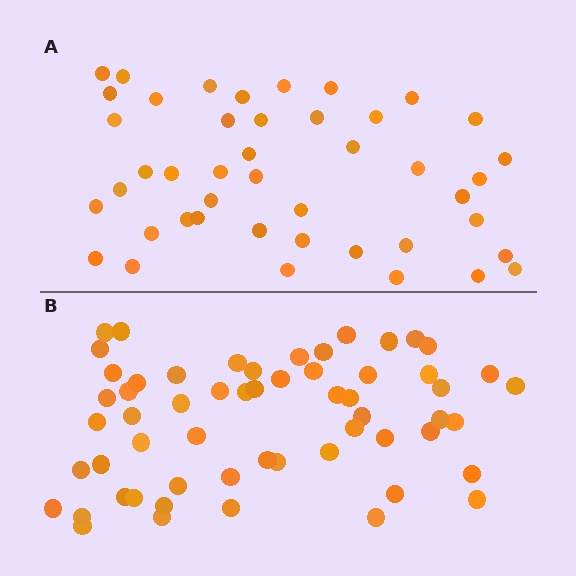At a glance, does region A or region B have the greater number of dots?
Region B (the bottom region) has more dots.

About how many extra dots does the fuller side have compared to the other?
Region B has approximately 15 more dots than region A.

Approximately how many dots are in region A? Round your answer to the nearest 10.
About 40 dots. (The exact count is 44, which rounds to 40.)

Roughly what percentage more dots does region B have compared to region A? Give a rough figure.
About 30% more.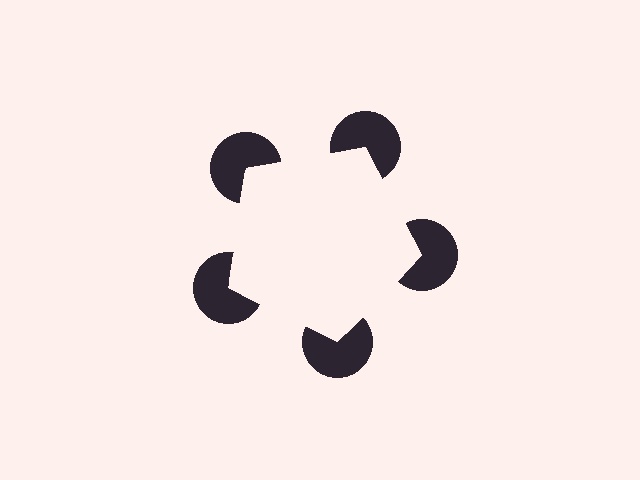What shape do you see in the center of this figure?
An illusory pentagon — its edges are inferred from the aligned wedge cuts in the pac-man discs, not physically drawn.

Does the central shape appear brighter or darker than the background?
It typically appears slightly brighter than the background, even though no actual brightness change is drawn.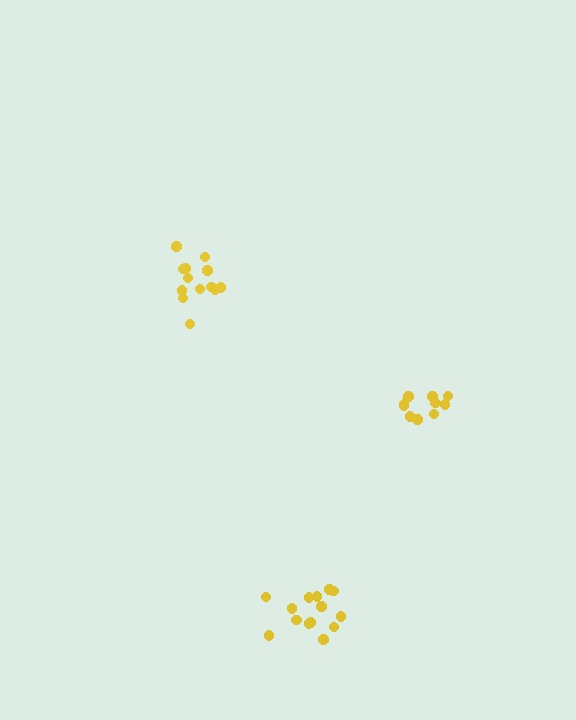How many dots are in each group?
Group 1: 13 dots, Group 2: 10 dots, Group 3: 14 dots (37 total).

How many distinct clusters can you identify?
There are 3 distinct clusters.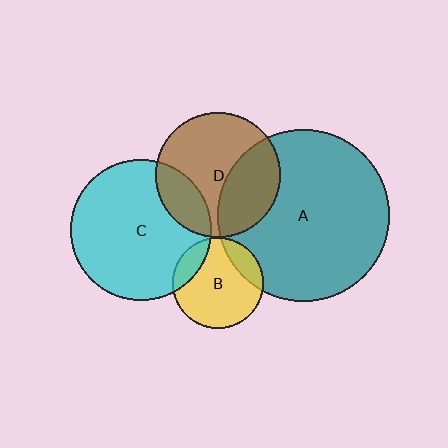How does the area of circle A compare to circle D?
Approximately 1.9 times.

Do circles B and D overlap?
Yes.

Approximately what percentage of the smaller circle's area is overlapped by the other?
Approximately 5%.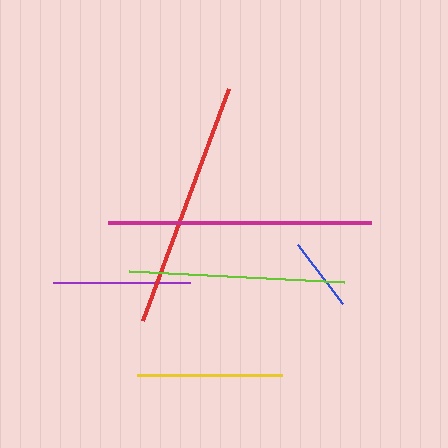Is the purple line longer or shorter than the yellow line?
The yellow line is longer than the purple line.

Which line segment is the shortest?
The blue line is the shortest at approximately 75 pixels.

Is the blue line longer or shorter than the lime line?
The lime line is longer than the blue line.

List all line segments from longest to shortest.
From longest to shortest: magenta, red, lime, yellow, purple, blue.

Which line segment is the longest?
The magenta line is the longest at approximately 263 pixels.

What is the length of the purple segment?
The purple segment is approximately 137 pixels long.